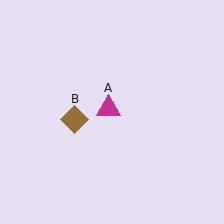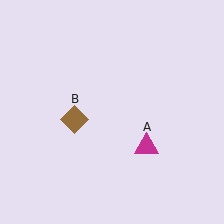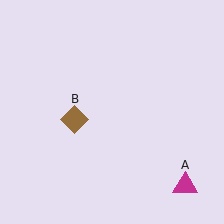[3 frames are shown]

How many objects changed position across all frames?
1 object changed position: magenta triangle (object A).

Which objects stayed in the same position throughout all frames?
Brown diamond (object B) remained stationary.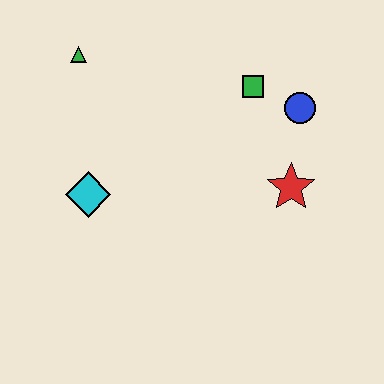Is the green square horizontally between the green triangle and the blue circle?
Yes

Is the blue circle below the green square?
Yes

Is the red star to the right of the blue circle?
No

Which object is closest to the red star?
The blue circle is closest to the red star.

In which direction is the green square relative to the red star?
The green square is above the red star.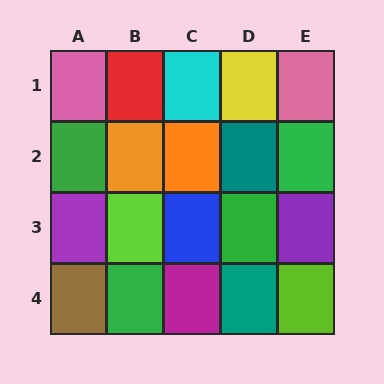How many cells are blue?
1 cell is blue.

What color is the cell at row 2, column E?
Green.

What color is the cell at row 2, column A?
Green.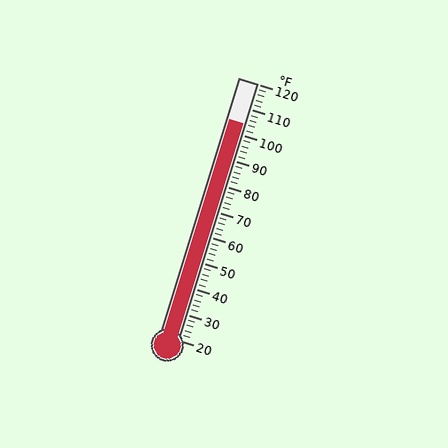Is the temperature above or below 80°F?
The temperature is above 80°F.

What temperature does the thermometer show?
The thermometer shows approximately 104°F.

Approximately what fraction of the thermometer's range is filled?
The thermometer is filled to approximately 85% of its range.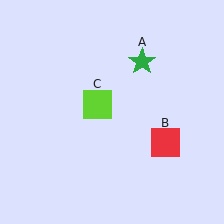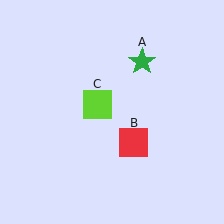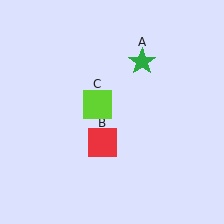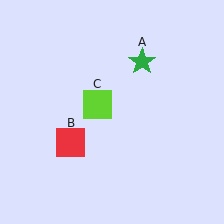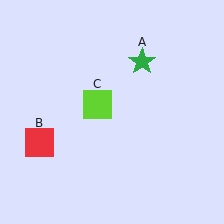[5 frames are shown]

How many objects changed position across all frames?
1 object changed position: red square (object B).